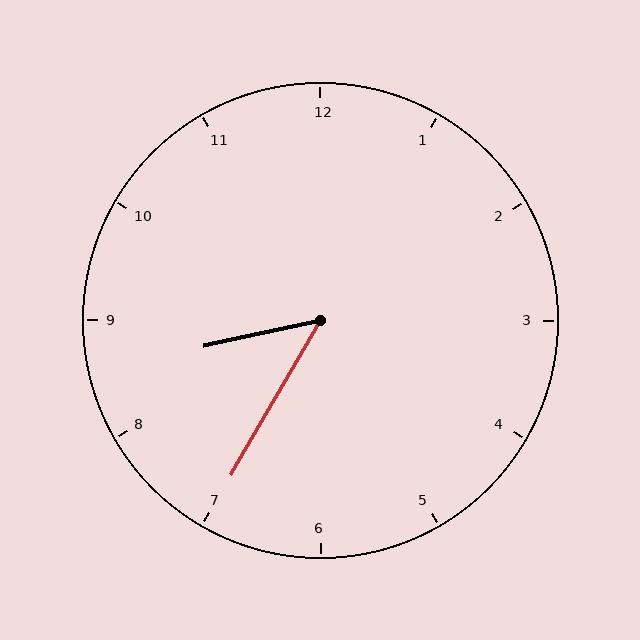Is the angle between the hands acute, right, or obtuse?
It is acute.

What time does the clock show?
8:35.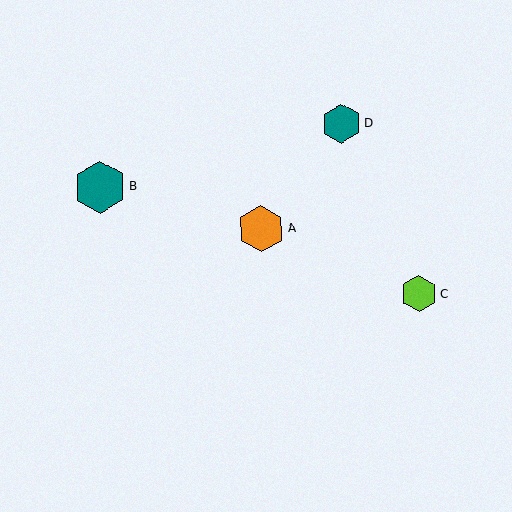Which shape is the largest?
The teal hexagon (labeled B) is the largest.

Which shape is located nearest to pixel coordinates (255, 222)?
The orange hexagon (labeled A) at (261, 229) is nearest to that location.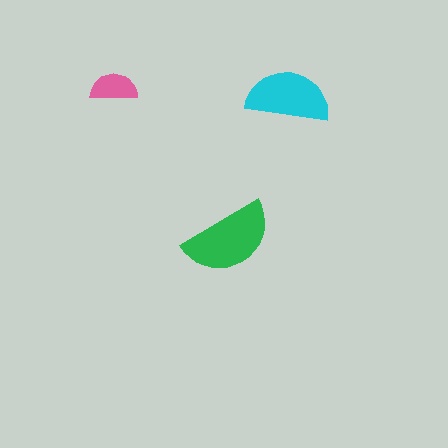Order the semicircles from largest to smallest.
the green one, the cyan one, the pink one.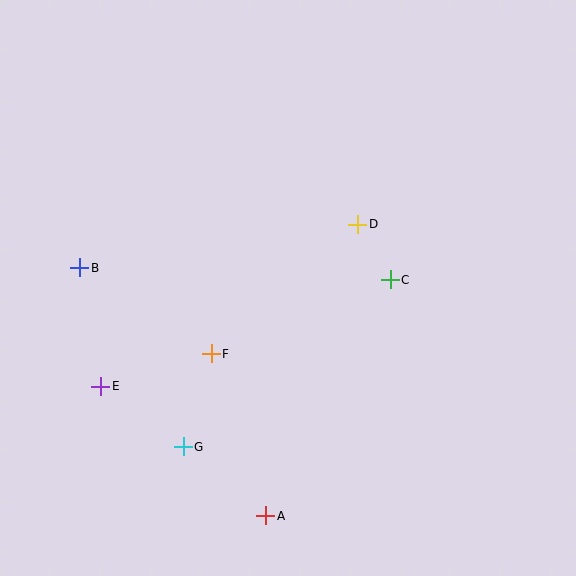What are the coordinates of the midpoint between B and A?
The midpoint between B and A is at (173, 392).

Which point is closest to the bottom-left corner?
Point E is closest to the bottom-left corner.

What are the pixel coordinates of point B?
Point B is at (80, 268).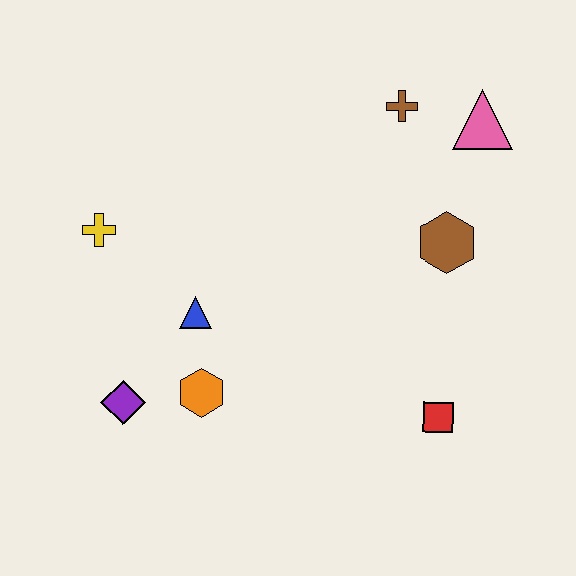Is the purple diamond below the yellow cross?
Yes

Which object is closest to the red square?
The brown hexagon is closest to the red square.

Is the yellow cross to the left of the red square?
Yes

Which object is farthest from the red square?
The yellow cross is farthest from the red square.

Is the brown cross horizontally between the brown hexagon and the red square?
No